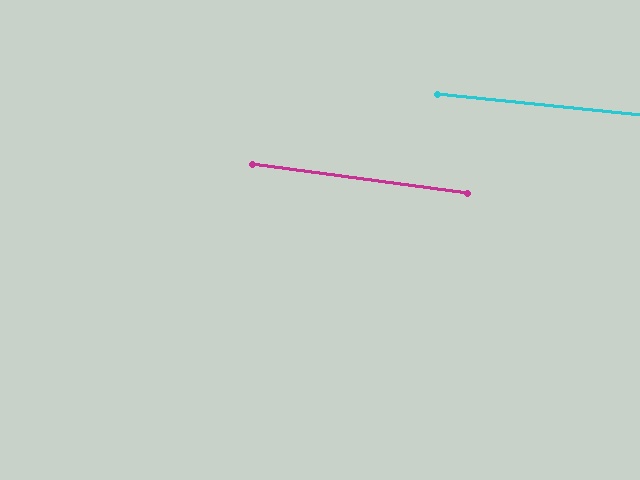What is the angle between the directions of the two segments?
Approximately 2 degrees.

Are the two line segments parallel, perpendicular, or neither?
Parallel — their directions differ by only 1.8°.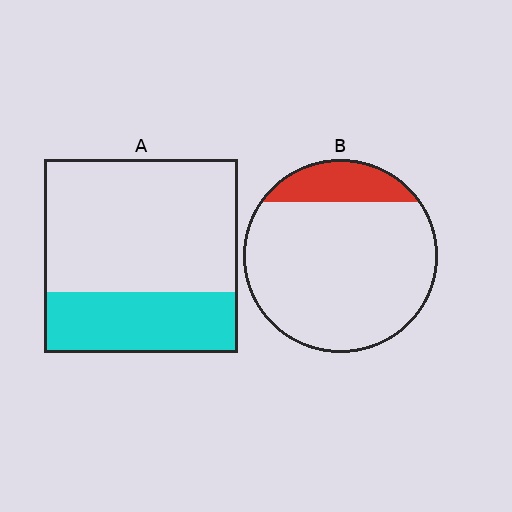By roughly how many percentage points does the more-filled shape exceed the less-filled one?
By roughly 15 percentage points (A over B).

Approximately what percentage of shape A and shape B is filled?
A is approximately 30% and B is approximately 15%.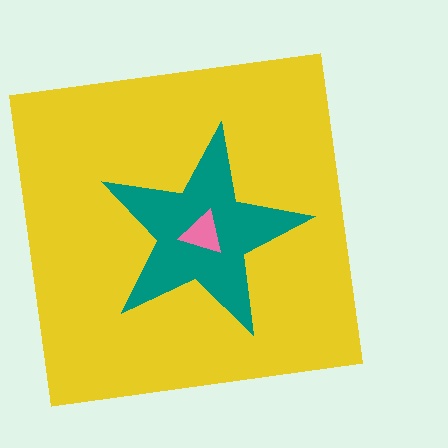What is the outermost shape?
The yellow square.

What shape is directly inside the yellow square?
The teal star.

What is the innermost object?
The pink triangle.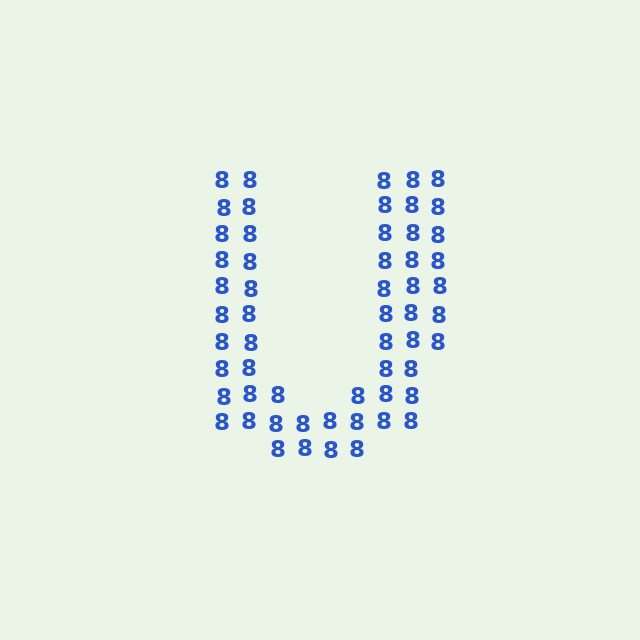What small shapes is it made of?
It is made of small digit 8's.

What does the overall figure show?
The overall figure shows the letter U.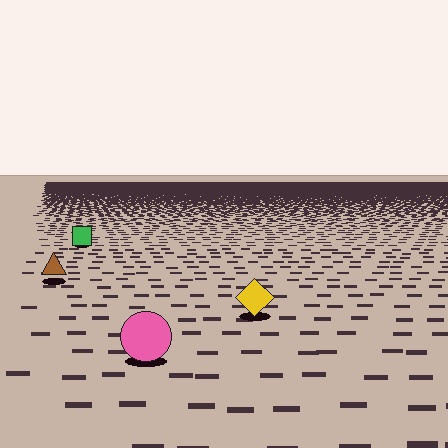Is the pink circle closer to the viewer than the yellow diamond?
Yes. The pink circle is closer — you can tell from the texture gradient: the ground texture is coarser near it.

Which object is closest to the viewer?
The pink circle is closest. The texture marks near it are larger and more spread out.